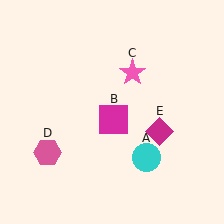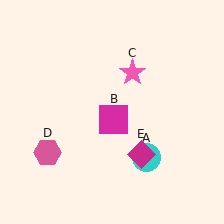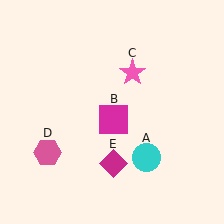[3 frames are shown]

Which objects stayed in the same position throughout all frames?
Cyan circle (object A) and magenta square (object B) and pink star (object C) and pink hexagon (object D) remained stationary.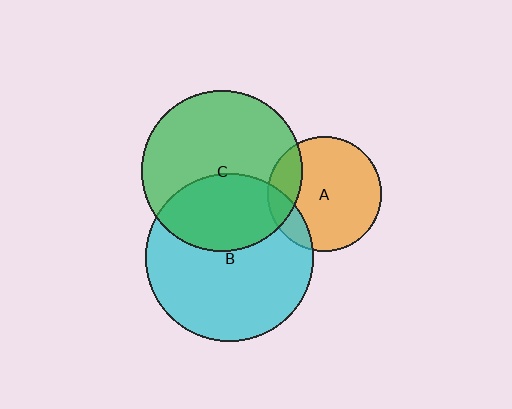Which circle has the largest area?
Circle B (cyan).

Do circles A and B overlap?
Yes.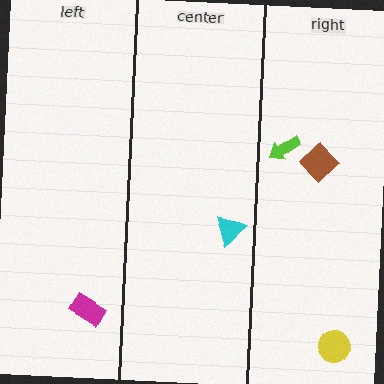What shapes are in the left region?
The magenta rectangle.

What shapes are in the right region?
The lime arrow, the brown diamond, the yellow circle.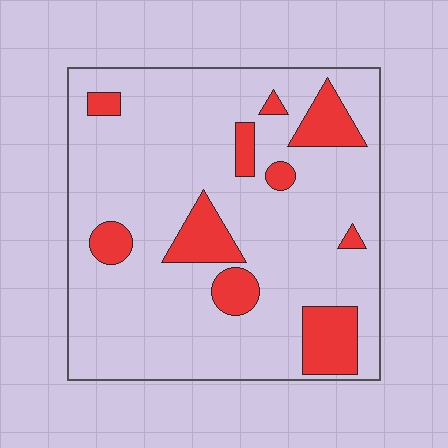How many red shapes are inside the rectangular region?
10.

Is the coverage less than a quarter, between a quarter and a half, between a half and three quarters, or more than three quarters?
Less than a quarter.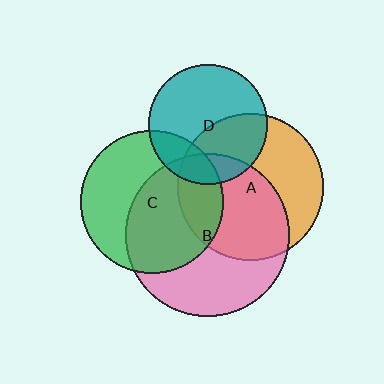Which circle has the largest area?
Circle B (pink).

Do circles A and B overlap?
Yes.